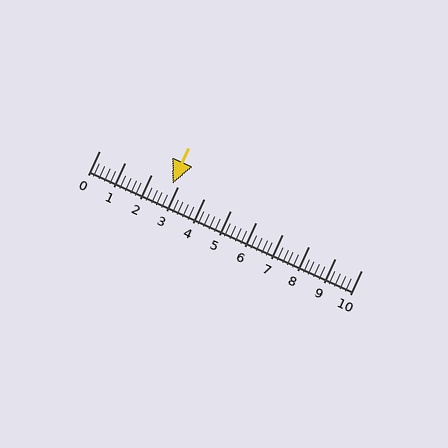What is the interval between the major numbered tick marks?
The major tick marks are spaced 1 units apart.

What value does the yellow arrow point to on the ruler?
The yellow arrow points to approximately 2.8.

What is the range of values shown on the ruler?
The ruler shows values from 0 to 10.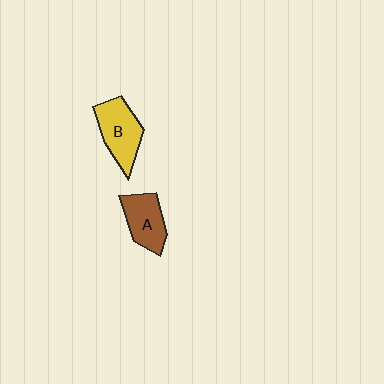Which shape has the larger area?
Shape B (yellow).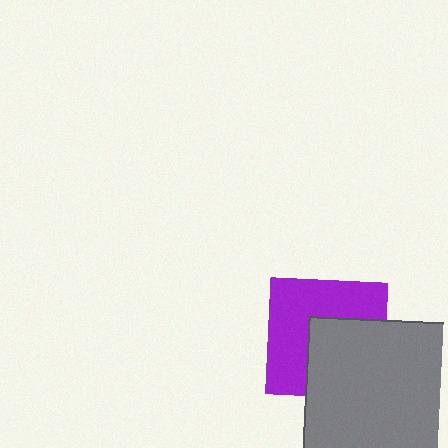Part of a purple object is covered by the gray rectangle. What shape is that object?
It is a square.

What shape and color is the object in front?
The object in front is a gray rectangle.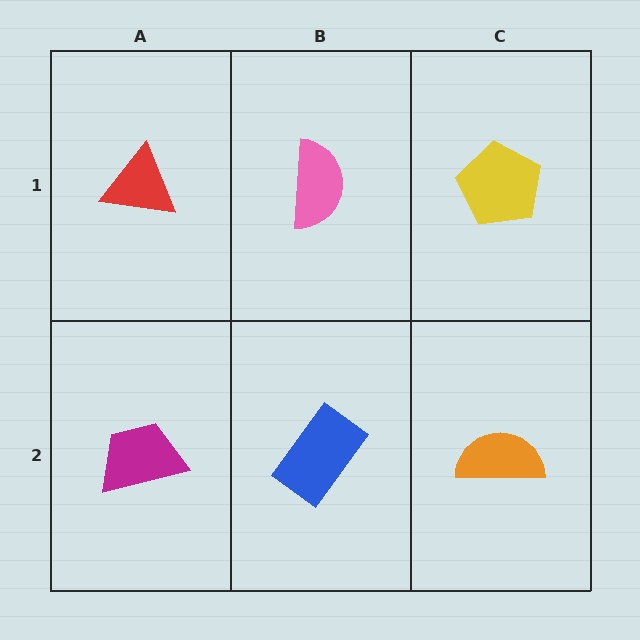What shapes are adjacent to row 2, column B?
A pink semicircle (row 1, column B), a magenta trapezoid (row 2, column A), an orange semicircle (row 2, column C).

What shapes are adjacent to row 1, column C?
An orange semicircle (row 2, column C), a pink semicircle (row 1, column B).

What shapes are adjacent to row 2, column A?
A red triangle (row 1, column A), a blue rectangle (row 2, column B).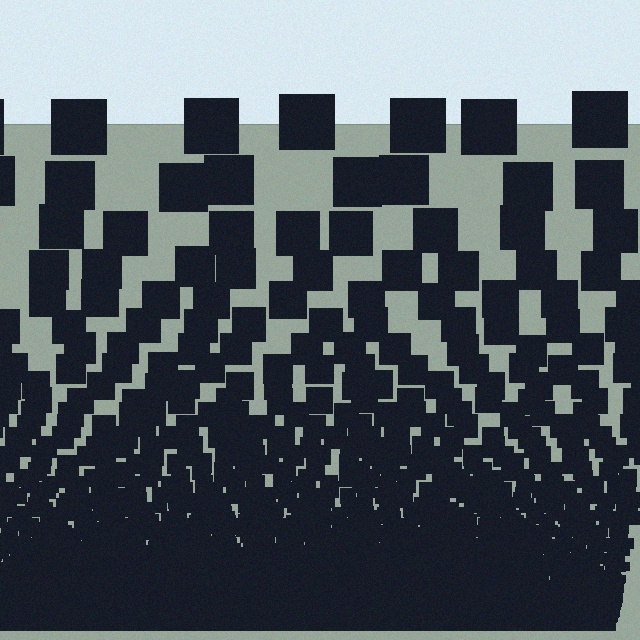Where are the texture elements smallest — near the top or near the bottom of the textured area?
Near the bottom.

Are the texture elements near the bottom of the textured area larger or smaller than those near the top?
Smaller. The gradient is inverted — elements near the bottom are smaller and denser.